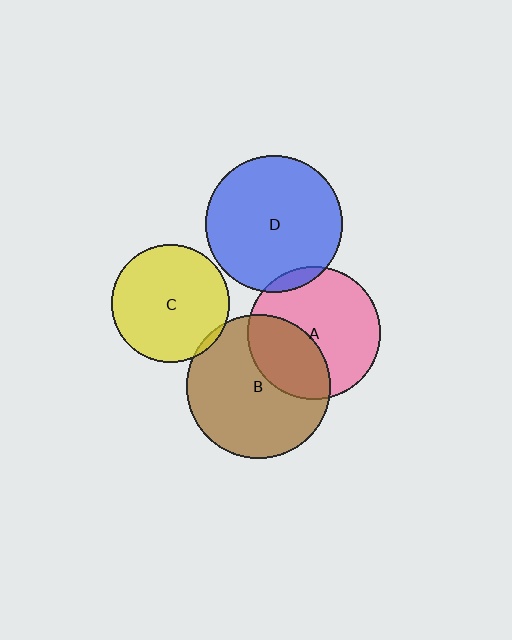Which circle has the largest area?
Circle B (brown).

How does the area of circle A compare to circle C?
Approximately 1.3 times.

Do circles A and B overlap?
Yes.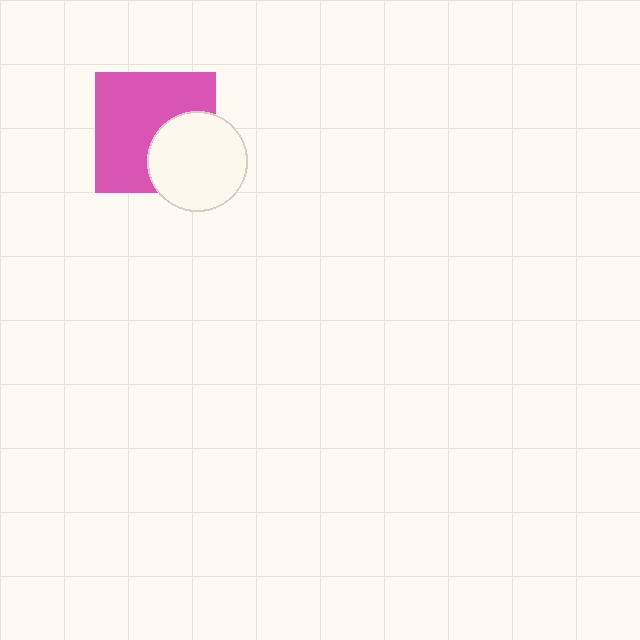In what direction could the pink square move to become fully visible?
The pink square could move toward the upper-left. That would shift it out from behind the white circle entirely.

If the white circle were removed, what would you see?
You would see the complete pink square.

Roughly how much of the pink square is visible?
Most of it is visible (roughly 66%).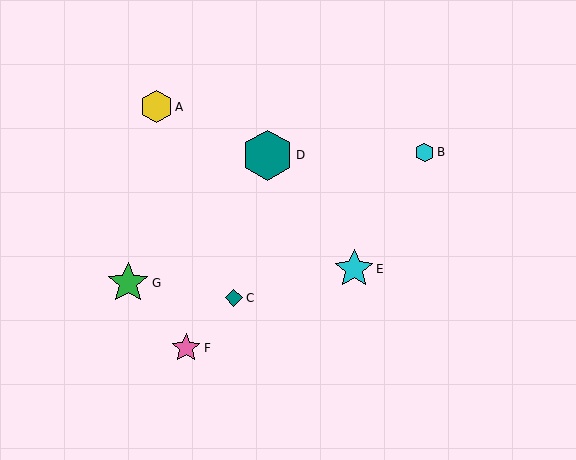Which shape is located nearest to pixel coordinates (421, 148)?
The cyan hexagon (labeled B) at (425, 152) is nearest to that location.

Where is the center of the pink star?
The center of the pink star is at (186, 348).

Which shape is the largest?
The teal hexagon (labeled D) is the largest.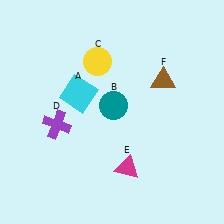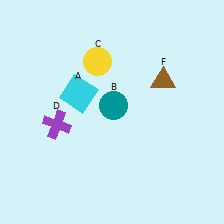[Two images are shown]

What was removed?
The magenta triangle (E) was removed in Image 2.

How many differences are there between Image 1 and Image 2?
There is 1 difference between the two images.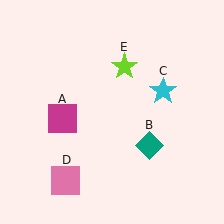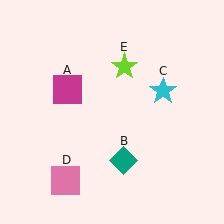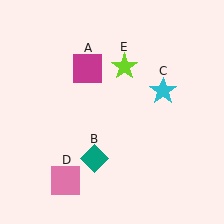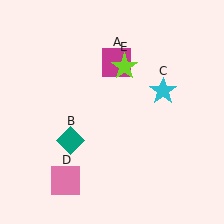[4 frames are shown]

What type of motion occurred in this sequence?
The magenta square (object A), teal diamond (object B) rotated clockwise around the center of the scene.